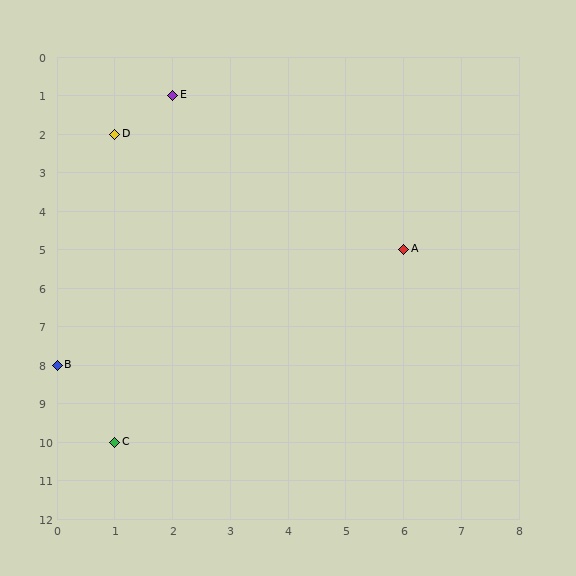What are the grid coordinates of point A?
Point A is at grid coordinates (6, 5).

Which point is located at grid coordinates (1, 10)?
Point C is at (1, 10).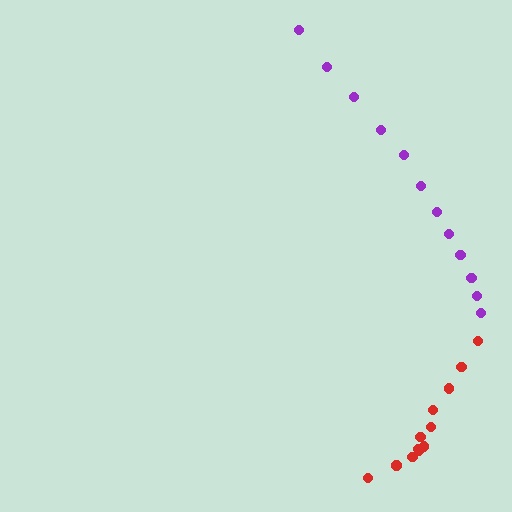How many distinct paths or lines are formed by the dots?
There are 2 distinct paths.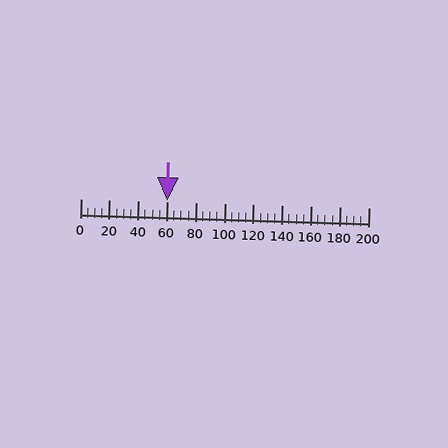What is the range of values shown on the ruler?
The ruler shows values from 0 to 200.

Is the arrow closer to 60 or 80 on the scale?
The arrow is closer to 60.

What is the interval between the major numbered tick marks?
The major tick marks are spaced 20 units apart.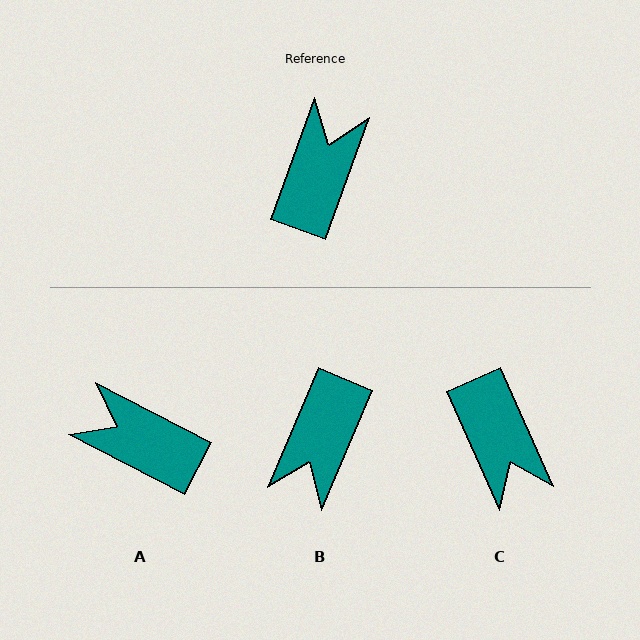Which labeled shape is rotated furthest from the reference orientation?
B, about 177 degrees away.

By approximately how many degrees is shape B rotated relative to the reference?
Approximately 177 degrees counter-clockwise.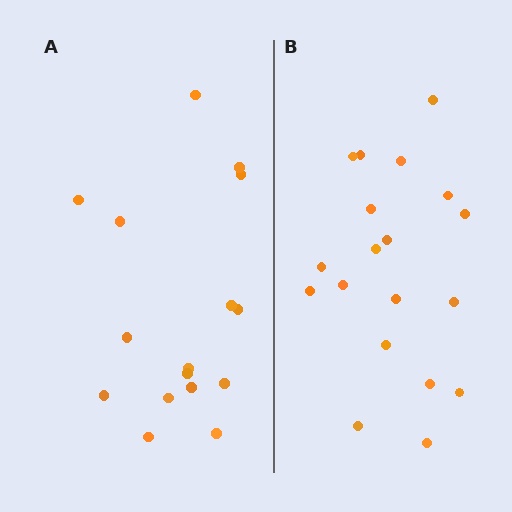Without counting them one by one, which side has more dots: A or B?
Region B (the right region) has more dots.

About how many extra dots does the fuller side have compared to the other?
Region B has just a few more — roughly 2 or 3 more dots than region A.